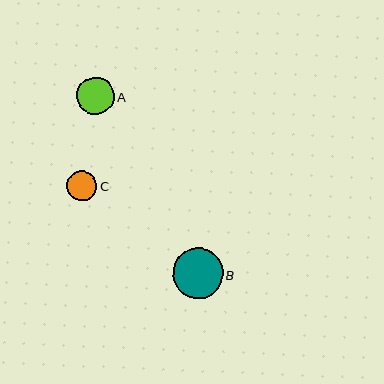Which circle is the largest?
Circle B is the largest with a size of approximately 50 pixels.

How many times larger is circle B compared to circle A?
Circle B is approximately 1.3 times the size of circle A.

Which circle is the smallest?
Circle C is the smallest with a size of approximately 30 pixels.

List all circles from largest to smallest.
From largest to smallest: B, A, C.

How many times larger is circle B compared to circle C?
Circle B is approximately 1.7 times the size of circle C.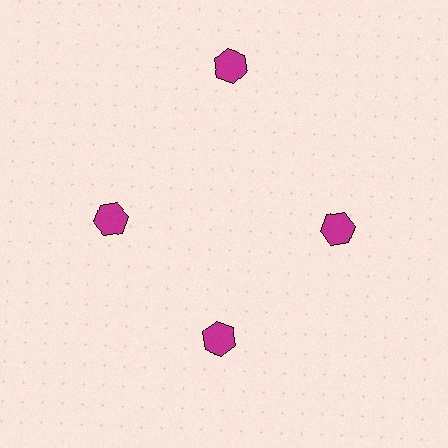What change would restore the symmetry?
The symmetry would be restored by moving it inward, back onto the ring so that all 4 hexagons sit at equal angles and equal distance from the center.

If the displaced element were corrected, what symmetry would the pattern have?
It would have 4-fold rotational symmetry — the pattern would map onto itself every 90 degrees.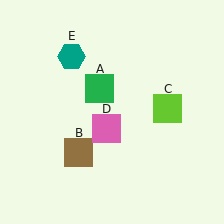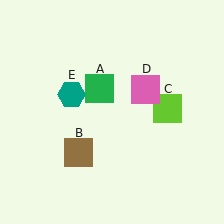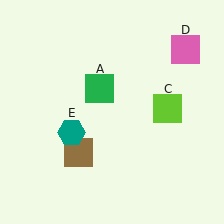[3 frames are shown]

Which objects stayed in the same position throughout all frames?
Green square (object A) and brown square (object B) and lime square (object C) remained stationary.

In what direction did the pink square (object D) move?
The pink square (object D) moved up and to the right.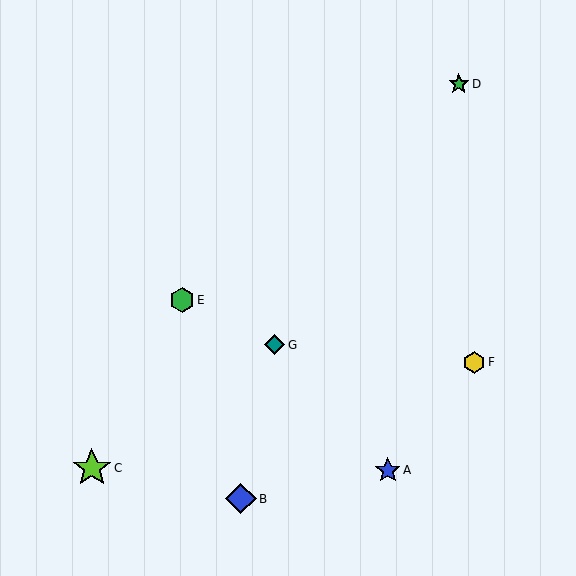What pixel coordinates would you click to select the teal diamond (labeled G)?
Click at (275, 345) to select the teal diamond G.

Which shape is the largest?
The lime star (labeled C) is the largest.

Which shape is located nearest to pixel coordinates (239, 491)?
The blue diamond (labeled B) at (241, 499) is nearest to that location.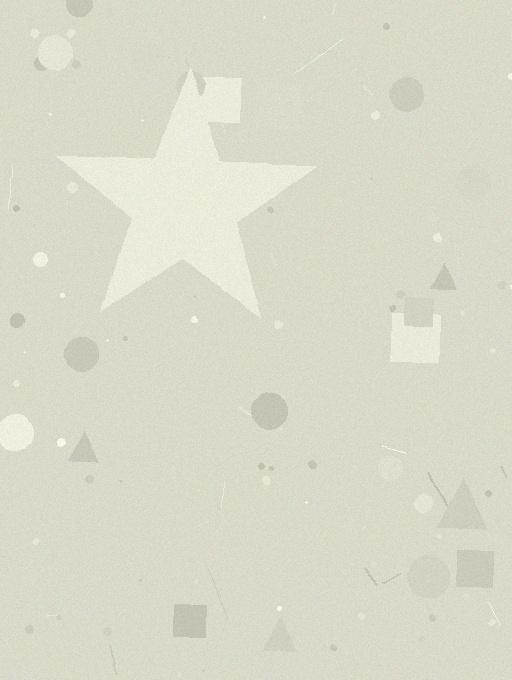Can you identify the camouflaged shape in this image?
The camouflaged shape is a star.